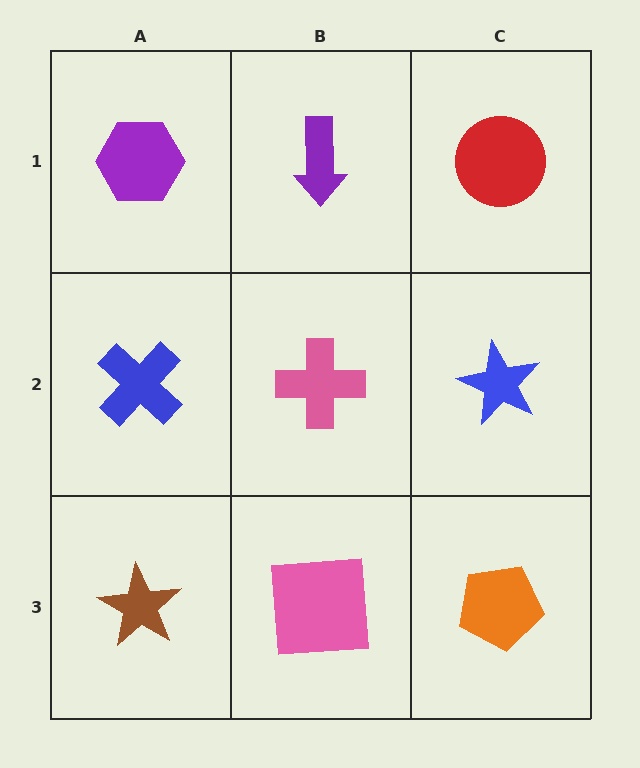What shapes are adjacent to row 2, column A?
A purple hexagon (row 1, column A), a brown star (row 3, column A), a pink cross (row 2, column B).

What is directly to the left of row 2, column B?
A blue cross.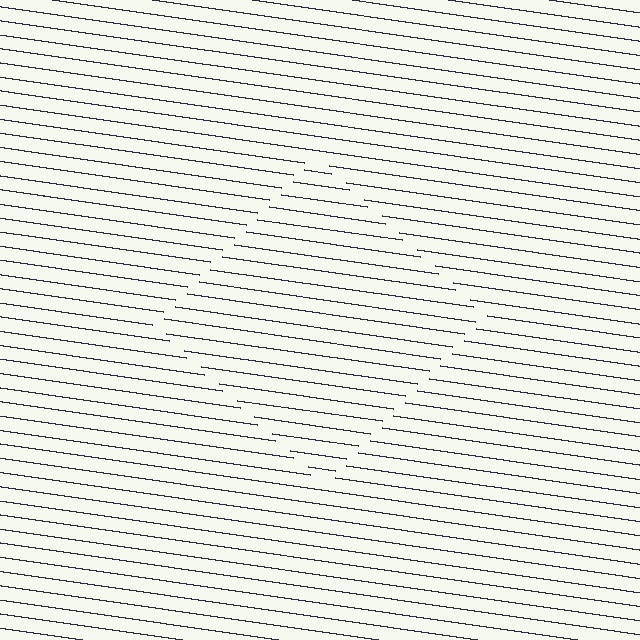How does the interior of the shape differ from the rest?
The interior of the shape contains the same grating, shifted by half a period — the contour is defined by the phase discontinuity where line-ends from the inner and outer gratings abut.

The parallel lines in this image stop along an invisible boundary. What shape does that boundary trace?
An illusory square. The interior of the shape contains the same grating, shifted by half a period — the contour is defined by the phase discontinuity where line-ends from the inner and outer gratings abut.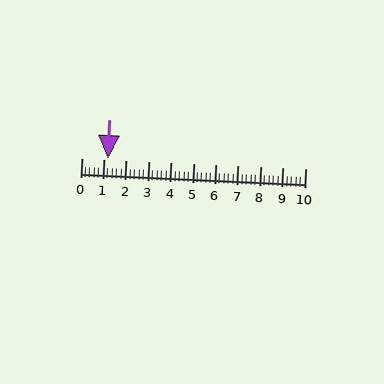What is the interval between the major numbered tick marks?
The major tick marks are spaced 1 units apart.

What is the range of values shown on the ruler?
The ruler shows values from 0 to 10.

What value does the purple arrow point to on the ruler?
The purple arrow points to approximately 1.2.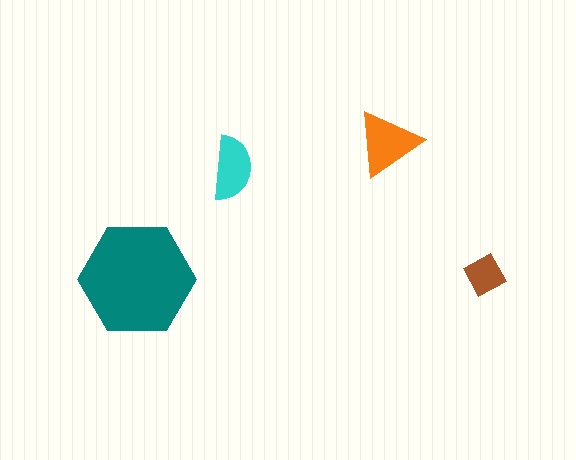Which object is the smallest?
The brown diamond.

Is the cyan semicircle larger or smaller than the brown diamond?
Larger.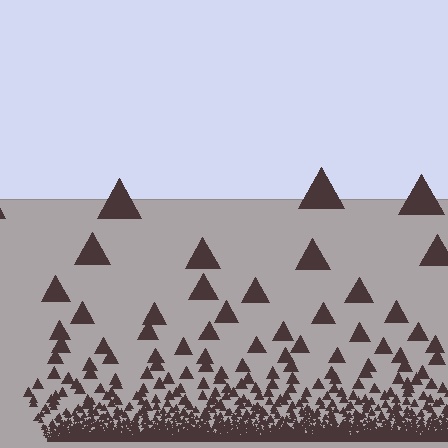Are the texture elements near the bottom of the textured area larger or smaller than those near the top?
Smaller. The gradient is inverted — elements near the bottom are smaller and denser.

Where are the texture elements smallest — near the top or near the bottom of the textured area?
Near the bottom.